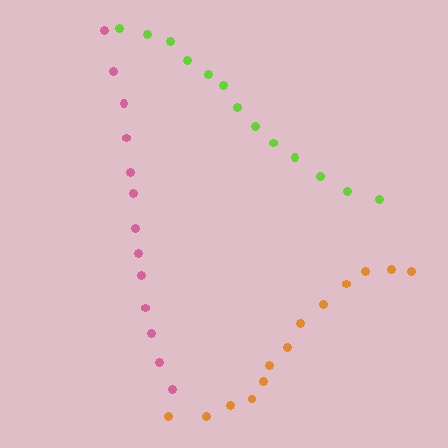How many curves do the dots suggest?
There are 3 distinct paths.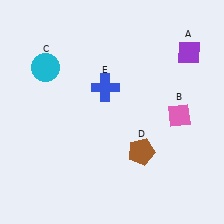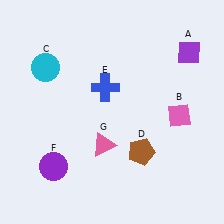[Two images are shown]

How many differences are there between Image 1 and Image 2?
There are 2 differences between the two images.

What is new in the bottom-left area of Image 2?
A pink triangle (G) was added in the bottom-left area of Image 2.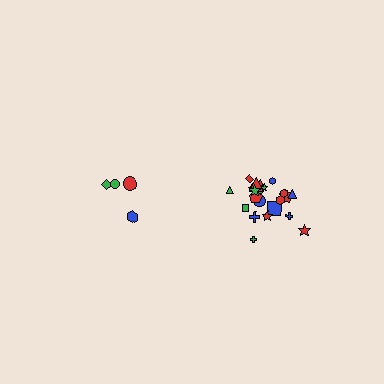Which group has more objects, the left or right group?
The right group.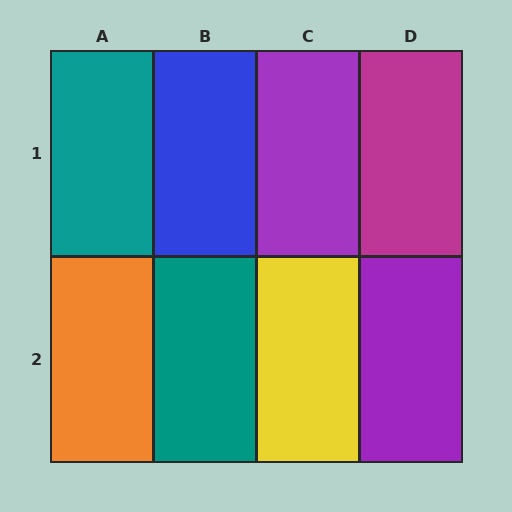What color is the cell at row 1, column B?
Blue.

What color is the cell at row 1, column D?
Magenta.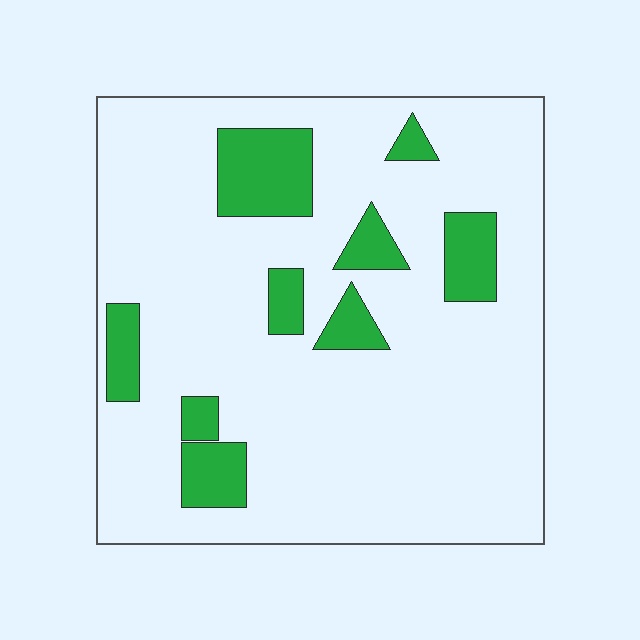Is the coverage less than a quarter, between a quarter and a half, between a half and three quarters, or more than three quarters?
Less than a quarter.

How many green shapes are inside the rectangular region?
9.